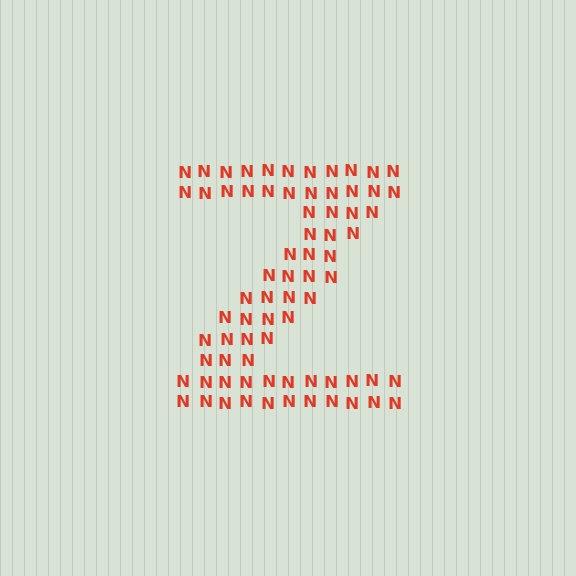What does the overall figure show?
The overall figure shows the letter Z.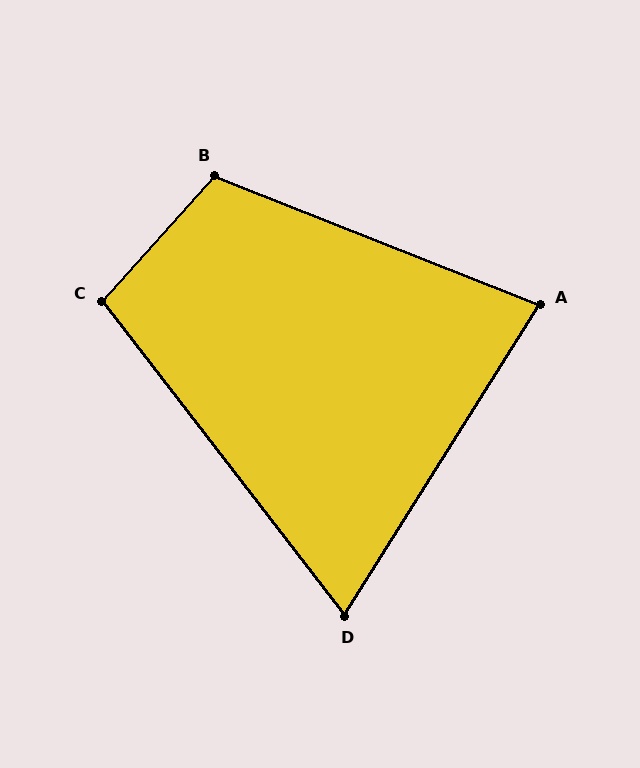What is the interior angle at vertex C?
Approximately 100 degrees (obtuse).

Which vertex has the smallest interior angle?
D, at approximately 70 degrees.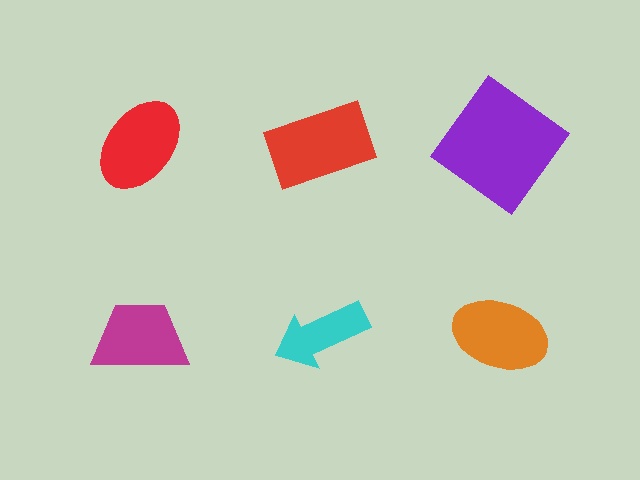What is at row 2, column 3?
An orange ellipse.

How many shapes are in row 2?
3 shapes.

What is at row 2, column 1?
A magenta trapezoid.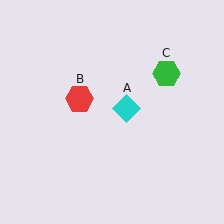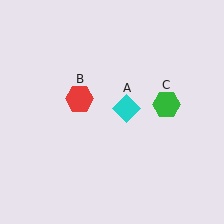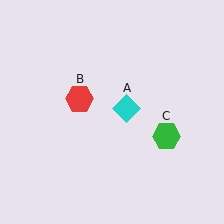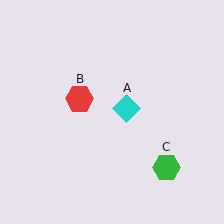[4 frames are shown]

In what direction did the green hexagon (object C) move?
The green hexagon (object C) moved down.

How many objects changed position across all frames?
1 object changed position: green hexagon (object C).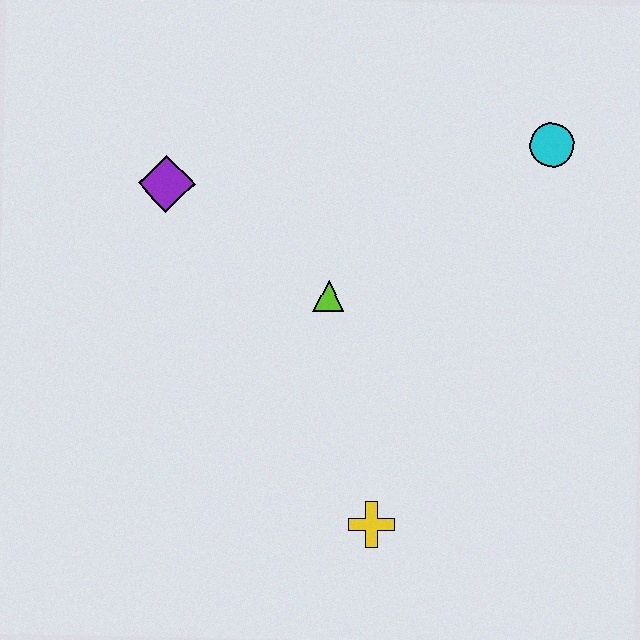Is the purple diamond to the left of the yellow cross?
Yes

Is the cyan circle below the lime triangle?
No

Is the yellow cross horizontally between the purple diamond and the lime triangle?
No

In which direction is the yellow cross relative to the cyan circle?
The yellow cross is below the cyan circle.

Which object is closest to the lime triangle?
The purple diamond is closest to the lime triangle.